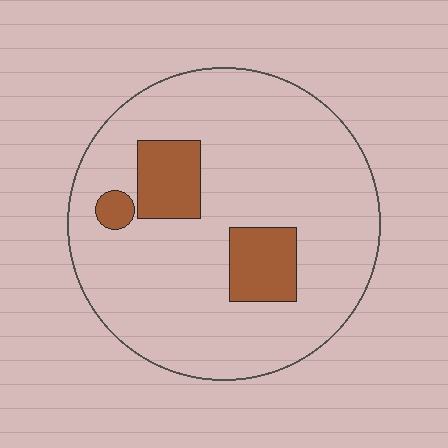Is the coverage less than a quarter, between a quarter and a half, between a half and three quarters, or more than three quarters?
Less than a quarter.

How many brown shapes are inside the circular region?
3.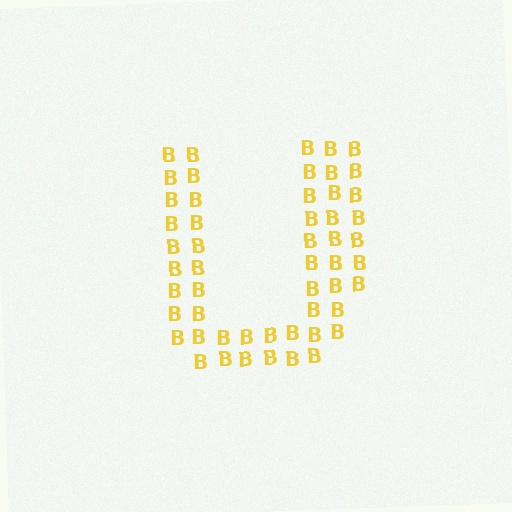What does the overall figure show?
The overall figure shows the letter U.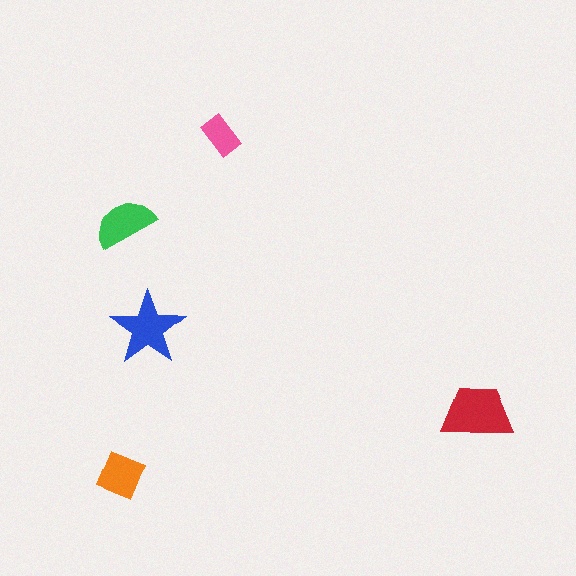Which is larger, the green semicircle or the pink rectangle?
The green semicircle.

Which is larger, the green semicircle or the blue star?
The blue star.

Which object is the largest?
The red trapezoid.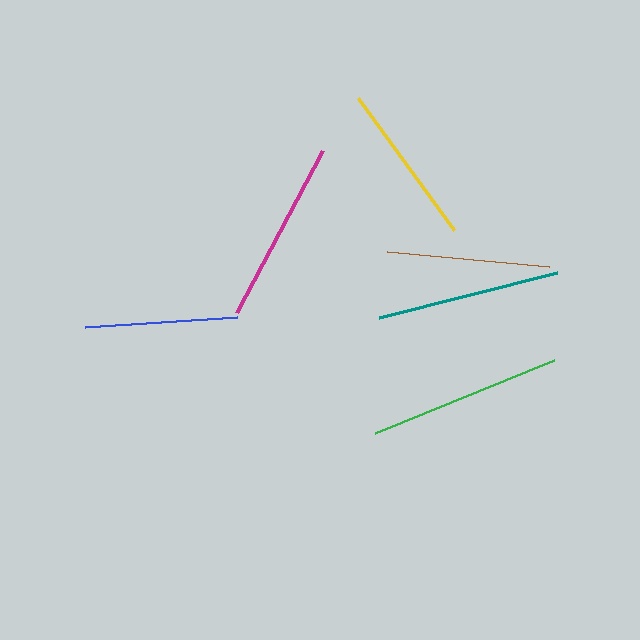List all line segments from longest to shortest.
From longest to shortest: green, teal, magenta, yellow, brown, blue.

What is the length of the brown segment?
The brown segment is approximately 163 pixels long.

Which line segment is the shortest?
The blue line is the shortest at approximately 152 pixels.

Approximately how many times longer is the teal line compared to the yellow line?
The teal line is approximately 1.1 times the length of the yellow line.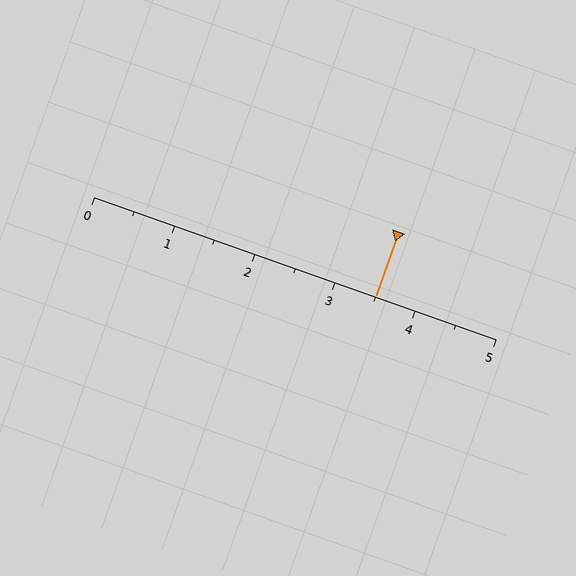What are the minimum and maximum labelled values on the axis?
The axis runs from 0 to 5.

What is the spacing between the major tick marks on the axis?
The major ticks are spaced 1 apart.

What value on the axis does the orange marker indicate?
The marker indicates approximately 3.5.